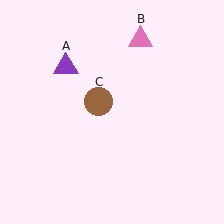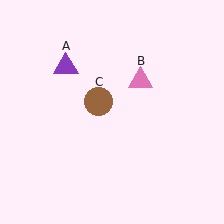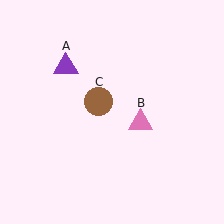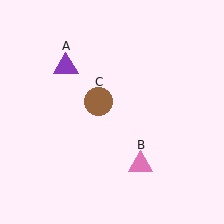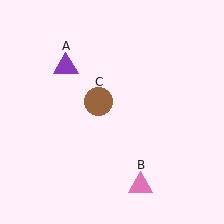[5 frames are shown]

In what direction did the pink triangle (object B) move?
The pink triangle (object B) moved down.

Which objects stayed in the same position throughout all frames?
Purple triangle (object A) and brown circle (object C) remained stationary.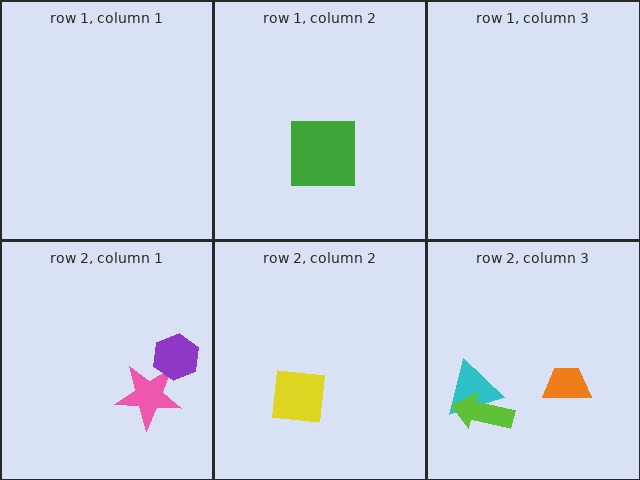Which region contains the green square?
The row 1, column 2 region.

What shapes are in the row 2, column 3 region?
The cyan triangle, the lime arrow, the orange trapezoid.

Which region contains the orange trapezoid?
The row 2, column 3 region.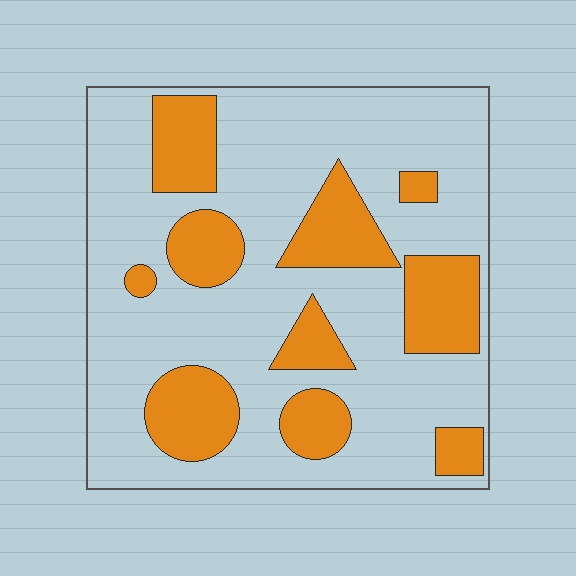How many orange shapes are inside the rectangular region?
10.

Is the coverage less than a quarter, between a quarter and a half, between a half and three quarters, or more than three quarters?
Between a quarter and a half.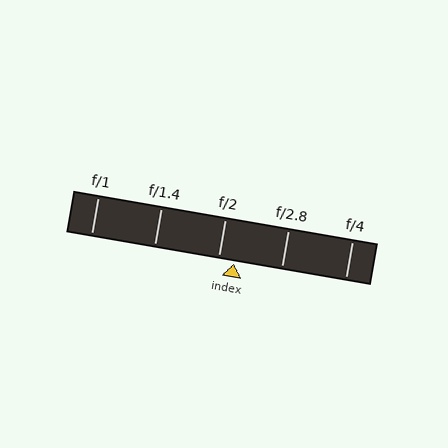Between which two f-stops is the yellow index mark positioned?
The index mark is between f/2 and f/2.8.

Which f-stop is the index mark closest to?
The index mark is closest to f/2.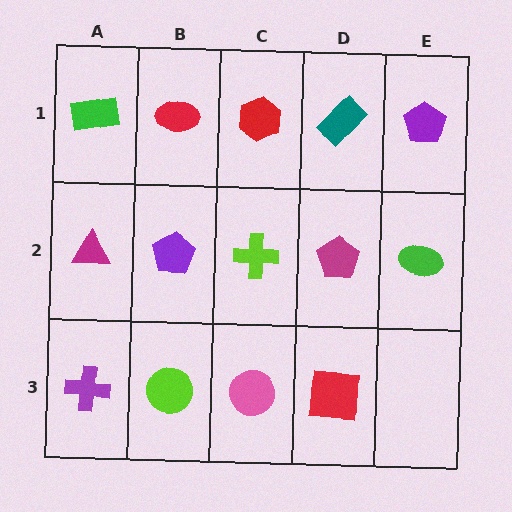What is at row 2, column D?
A magenta pentagon.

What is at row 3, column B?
A lime circle.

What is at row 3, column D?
A red square.